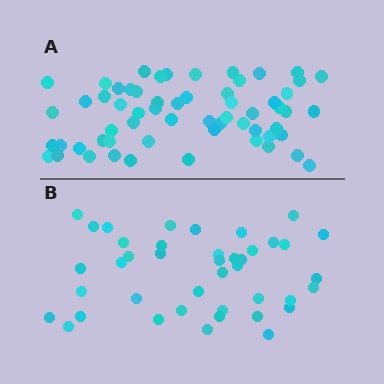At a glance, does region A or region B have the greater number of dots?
Region A (the top region) has more dots.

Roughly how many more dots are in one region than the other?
Region A has approximately 20 more dots than region B.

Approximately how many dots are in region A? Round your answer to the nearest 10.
About 60 dots.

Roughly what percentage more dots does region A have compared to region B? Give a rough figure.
About 45% more.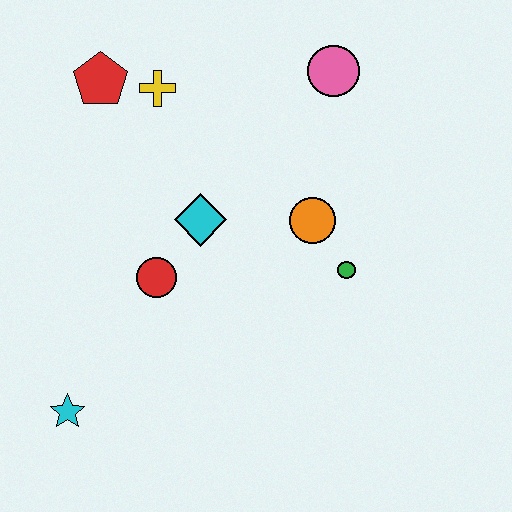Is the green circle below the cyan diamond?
Yes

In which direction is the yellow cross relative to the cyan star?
The yellow cross is above the cyan star.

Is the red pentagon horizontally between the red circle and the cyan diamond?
No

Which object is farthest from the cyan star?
The pink circle is farthest from the cyan star.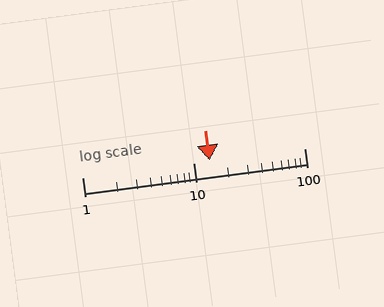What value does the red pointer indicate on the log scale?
The pointer indicates approximately 14.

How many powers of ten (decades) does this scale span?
The scale spans 2 decades, from 1 to 100.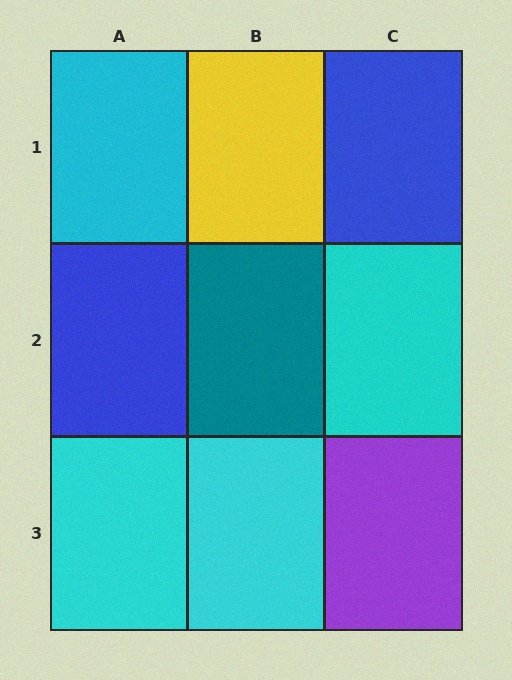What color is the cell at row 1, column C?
Blue.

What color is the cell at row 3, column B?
Cyan.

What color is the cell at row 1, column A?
Cyan.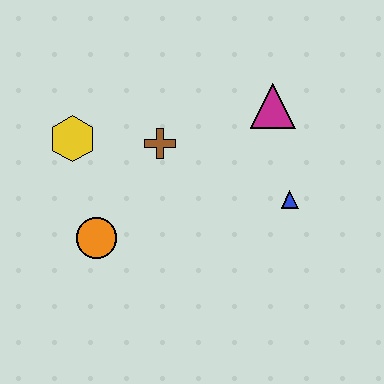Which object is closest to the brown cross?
The yellow hexagon is closest to the brown cross.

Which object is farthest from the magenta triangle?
The orange circle is farthest from the magenta triangle.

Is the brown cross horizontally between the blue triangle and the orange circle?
Yes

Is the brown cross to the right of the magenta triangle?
No